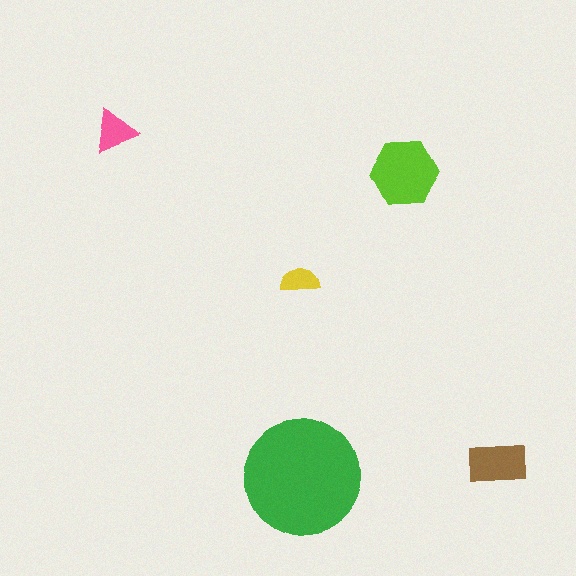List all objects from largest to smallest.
The green circle, the lime hexagon, the brown rectangle, the pink triangle, the yellow semicircle.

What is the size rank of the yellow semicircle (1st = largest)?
5th.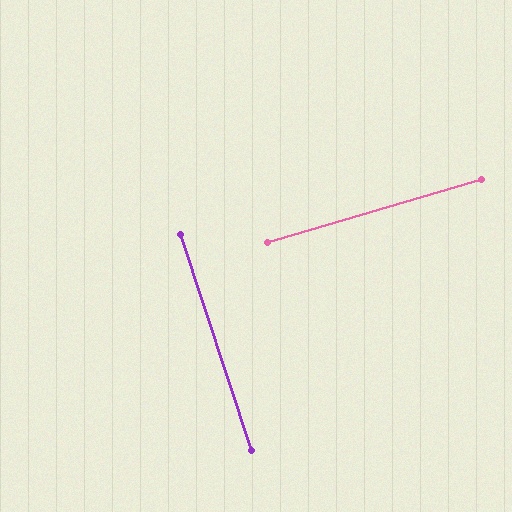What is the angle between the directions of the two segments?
Approximately 88 degrees.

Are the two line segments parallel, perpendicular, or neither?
Perpendicular — they meet at approximately 88°.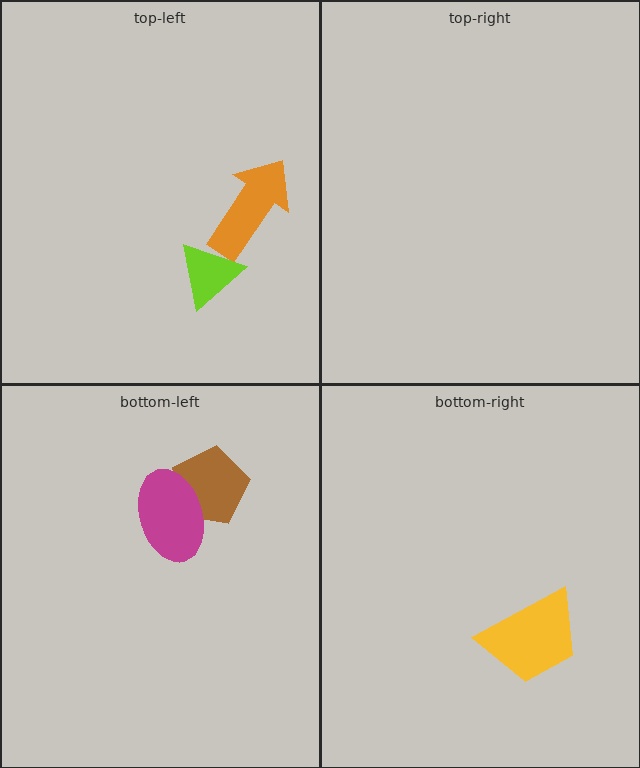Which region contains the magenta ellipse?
The bottom-left region.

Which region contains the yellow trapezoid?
The bottom-right region.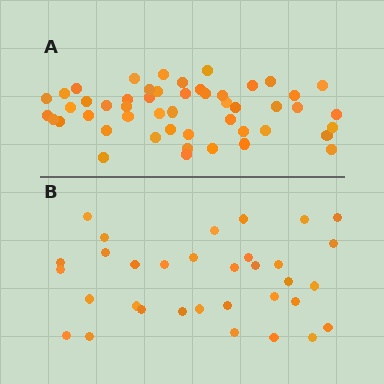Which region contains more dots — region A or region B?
Region A (the top region) has more dots.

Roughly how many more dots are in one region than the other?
Region A has approximately 15 more dots than region B.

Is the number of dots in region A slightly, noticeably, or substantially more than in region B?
Region A has substantially more. The ratio is roughly 1.5 to 1.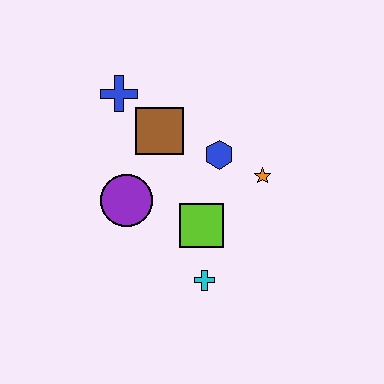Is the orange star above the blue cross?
No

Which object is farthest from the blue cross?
The cyan cross is farthest from the blue cross.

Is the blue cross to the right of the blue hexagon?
No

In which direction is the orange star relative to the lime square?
The orange star is to the right of the lime square.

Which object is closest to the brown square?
The blue cross is closest to the brown square.